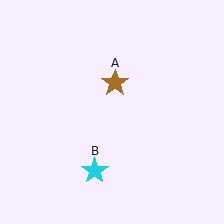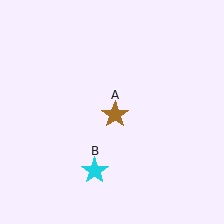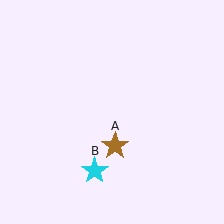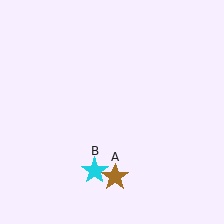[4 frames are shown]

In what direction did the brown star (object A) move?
The brown star (object A) moved down.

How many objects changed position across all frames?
1 object changed position: brown star (object A).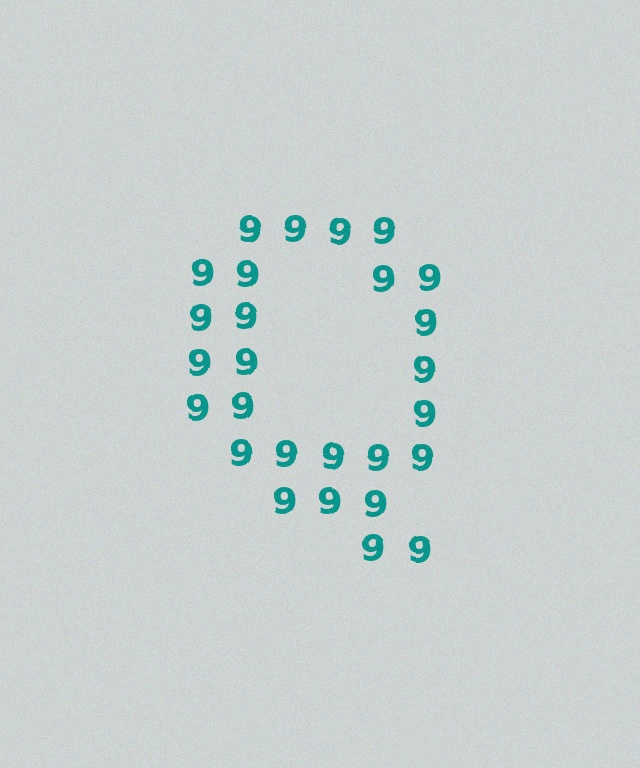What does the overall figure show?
The overall figure shows the letter Q.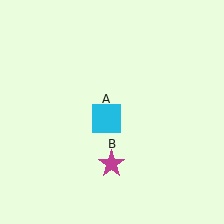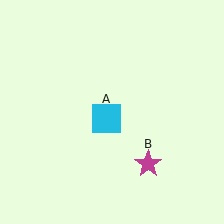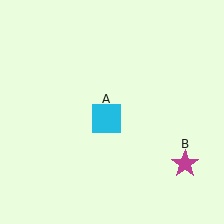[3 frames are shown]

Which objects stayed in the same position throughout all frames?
Cyan square (object A) remained stationary.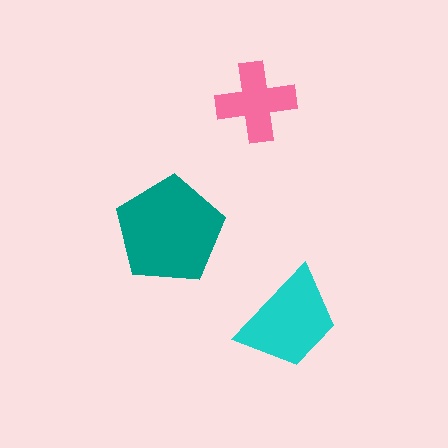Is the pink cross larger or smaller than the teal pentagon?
Smaller.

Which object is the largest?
The teal pentagon.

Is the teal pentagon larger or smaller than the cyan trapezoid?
Larger.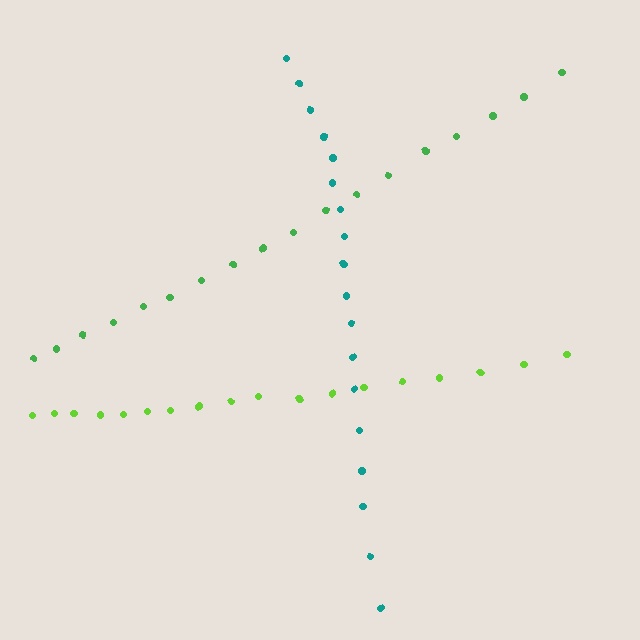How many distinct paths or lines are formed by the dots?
There are 3 distinct paths.